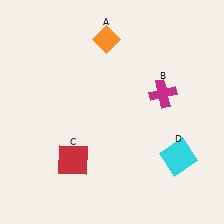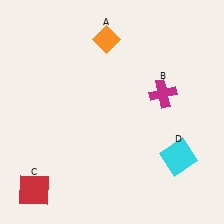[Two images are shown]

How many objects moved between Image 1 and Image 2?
1 object moved between the two images.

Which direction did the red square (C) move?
The red square (C) moved left.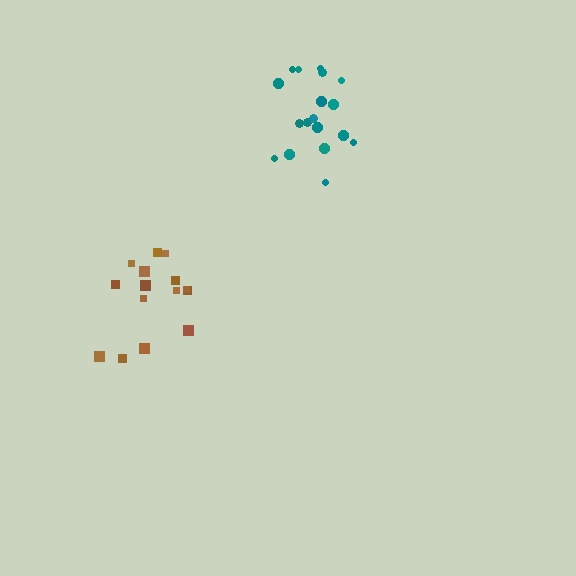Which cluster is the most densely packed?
Brown.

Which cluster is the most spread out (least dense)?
Teal.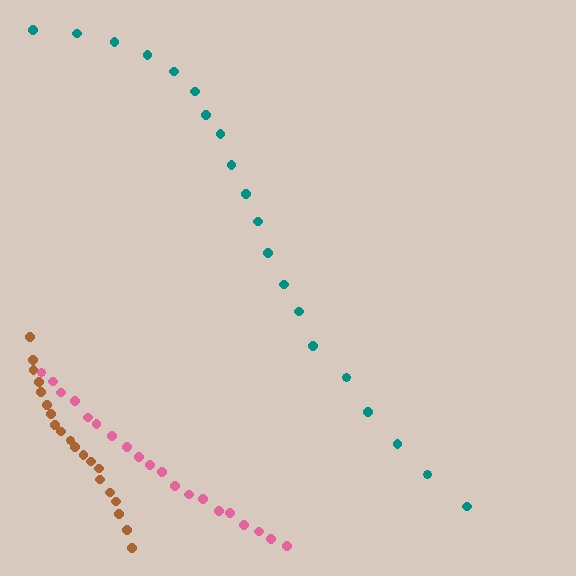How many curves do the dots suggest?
There are 3 distinct paths.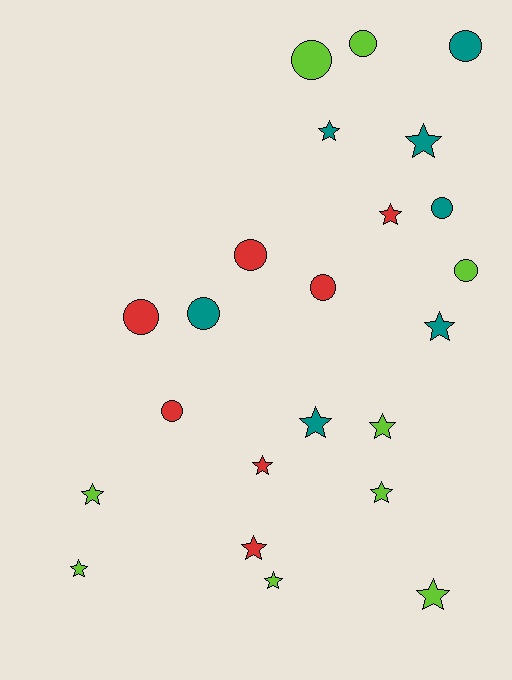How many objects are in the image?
There are 23 objects.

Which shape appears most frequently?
Star, with 13 objects.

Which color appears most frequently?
Lime, with 9 objects.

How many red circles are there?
There are 4 red circles.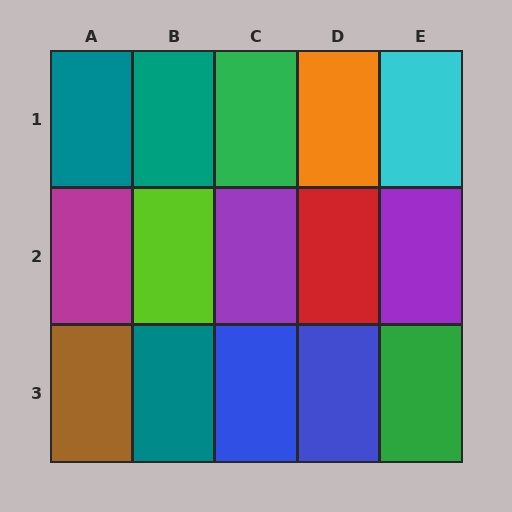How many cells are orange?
1 cell is orange.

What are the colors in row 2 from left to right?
Magenta, lime, purple, red, purple.